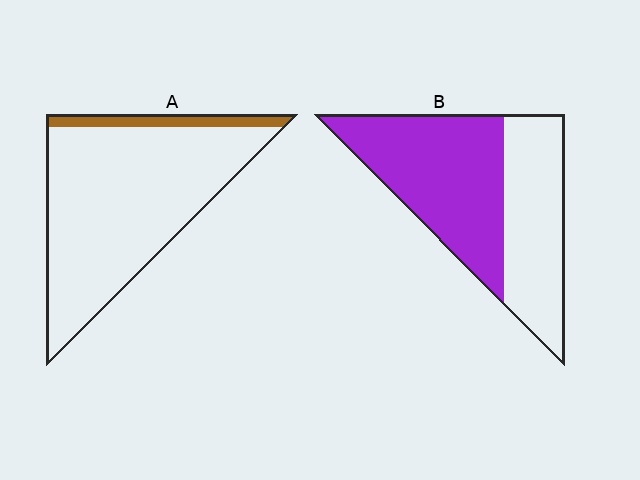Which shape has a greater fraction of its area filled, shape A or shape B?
Shape B.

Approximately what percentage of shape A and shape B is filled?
A is approximately 10% and B is approximately 55%.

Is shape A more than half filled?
No.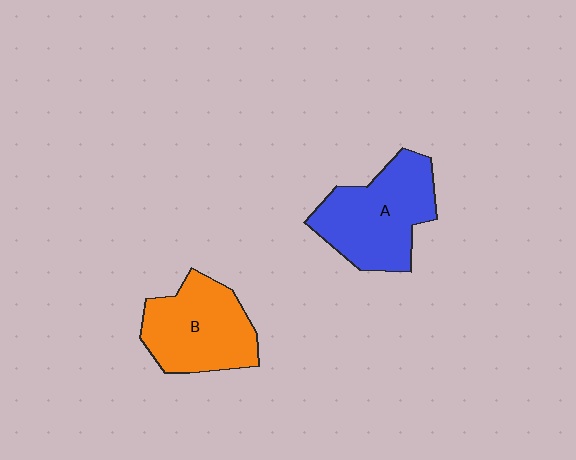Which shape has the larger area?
Shape A (blue).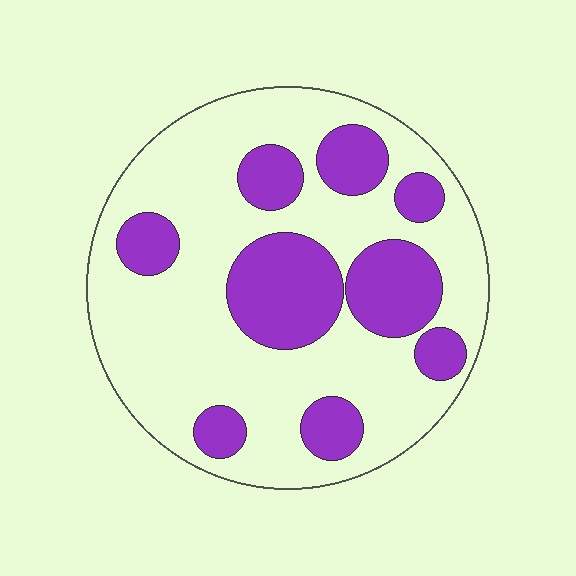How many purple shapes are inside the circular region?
9.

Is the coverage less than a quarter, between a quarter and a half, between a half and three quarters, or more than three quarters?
Between a quarter and a half.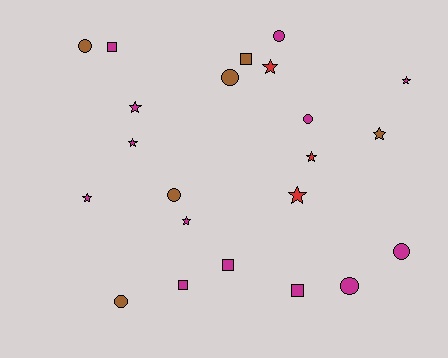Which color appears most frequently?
Magenta, with 13 objects.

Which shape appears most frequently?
Star, with 9 objects.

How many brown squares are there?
There is 1 brown square.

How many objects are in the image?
There are 22 objects.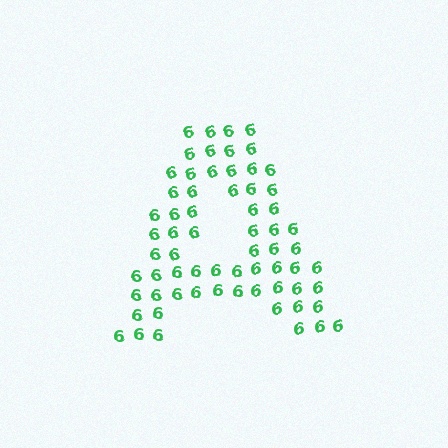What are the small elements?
The small elements are digit 6's.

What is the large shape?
The large shape is the letter A.